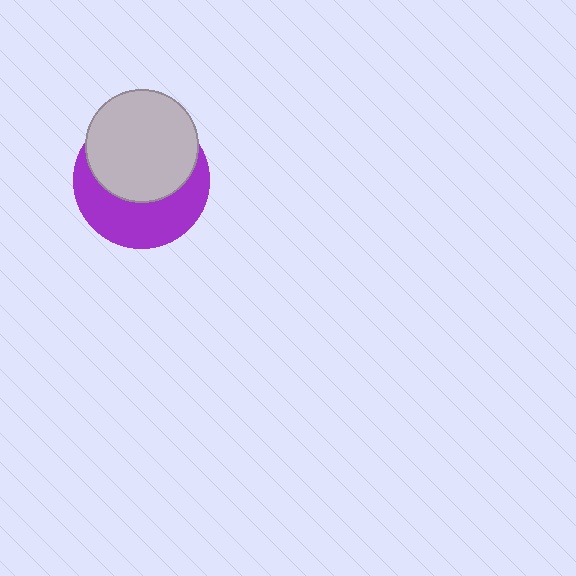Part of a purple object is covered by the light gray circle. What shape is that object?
It is a circle.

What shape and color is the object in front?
The object in front is a light gray circle.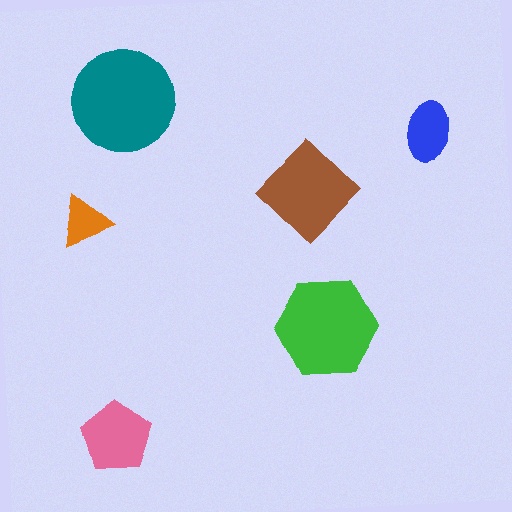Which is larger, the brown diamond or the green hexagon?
The green hexagon.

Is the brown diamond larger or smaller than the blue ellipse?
Larger.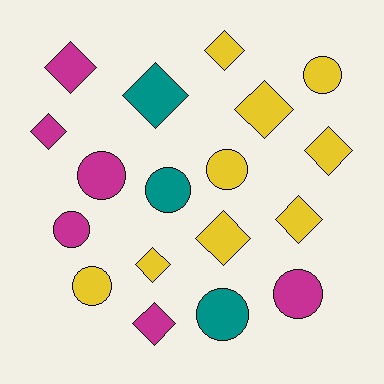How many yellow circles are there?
There are 3 yellow circles.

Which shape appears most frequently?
Diamond, with 10 objects.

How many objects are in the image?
There are 18 objects.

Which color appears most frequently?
Yellow, with 9 objects.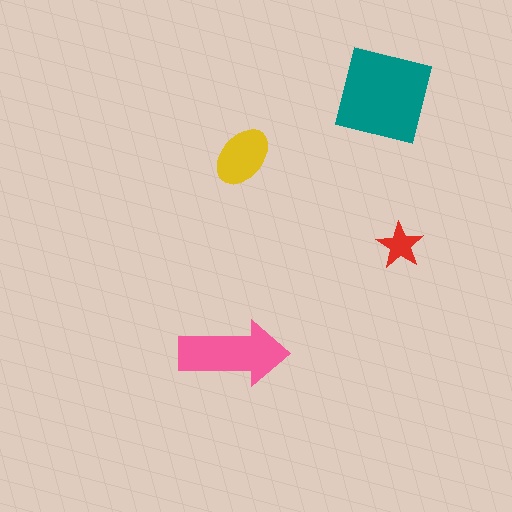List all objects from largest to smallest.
The teal square, the pink arrow, the yellow ellipse, the red star.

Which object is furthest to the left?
The pink arrow is leftmost.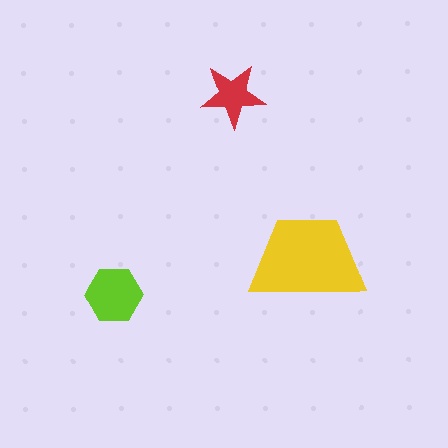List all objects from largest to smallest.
The yellow trapezoid, the lime hexagon, the red star.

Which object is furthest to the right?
The yellow trapezoid is rightmost.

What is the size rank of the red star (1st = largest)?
3rd.